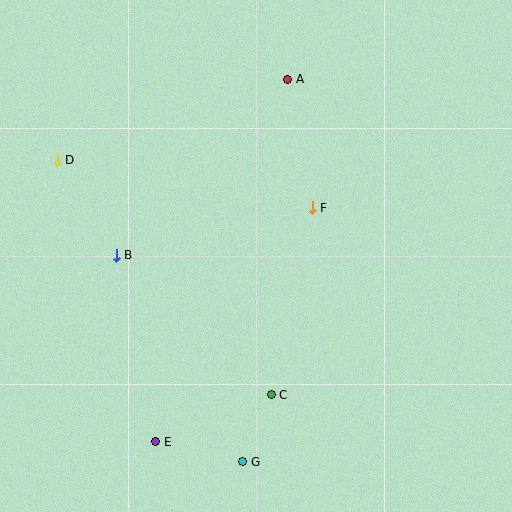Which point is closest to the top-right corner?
Point A is closest to the top-right corner.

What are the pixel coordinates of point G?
Point G is at (243, 462).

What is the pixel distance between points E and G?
The distance between E and G is 90 pixels.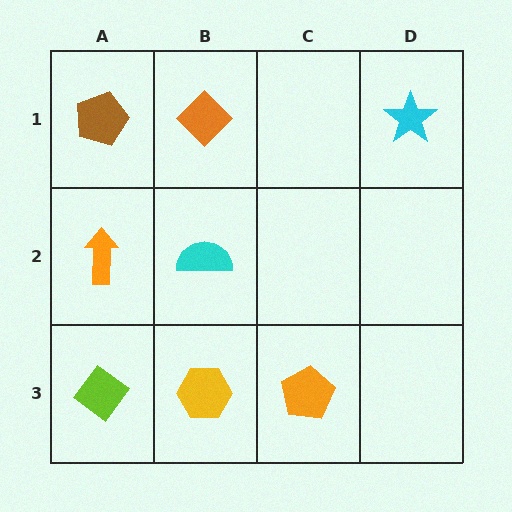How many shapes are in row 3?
3 shapes.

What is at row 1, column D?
A cyan star.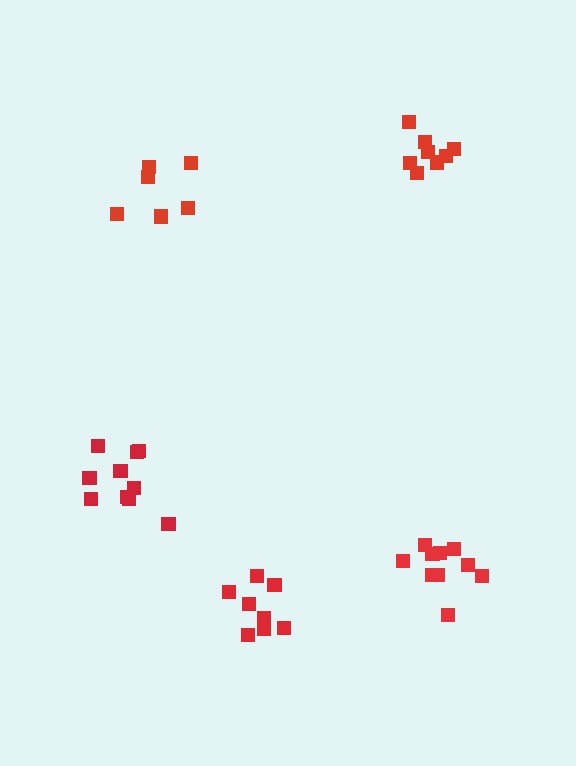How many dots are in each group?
Group 1: 8 dots, Group 2: 8 dots, Group 3: 7 dots, Group 4: 10 dots, Group 5: 10 dots (43 total).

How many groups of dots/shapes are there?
There are 5 groups.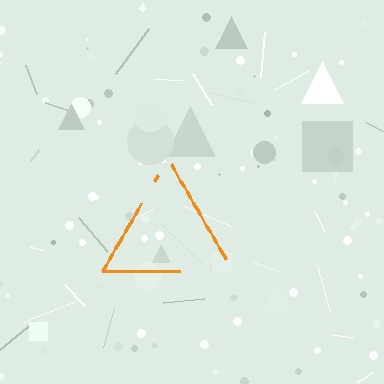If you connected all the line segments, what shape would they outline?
They would outline a triangle.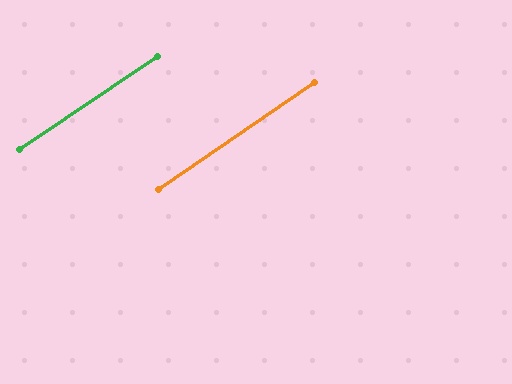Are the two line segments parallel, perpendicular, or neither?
Parallel — their directions differ by only 0.4°.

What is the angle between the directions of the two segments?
Approximately 0 degrees.